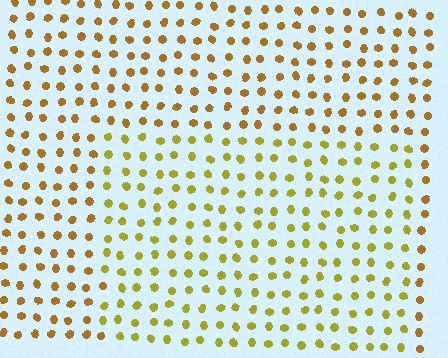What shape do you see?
I see a rectangle.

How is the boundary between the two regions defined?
The boundary is defined purely by a slight shift in hue (about 28 degrees). Spacing, size, and orientation are identical on both sides.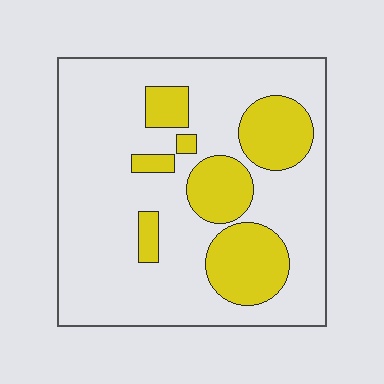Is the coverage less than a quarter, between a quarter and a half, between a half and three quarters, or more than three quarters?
Less than a quarter.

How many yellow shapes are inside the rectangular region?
7.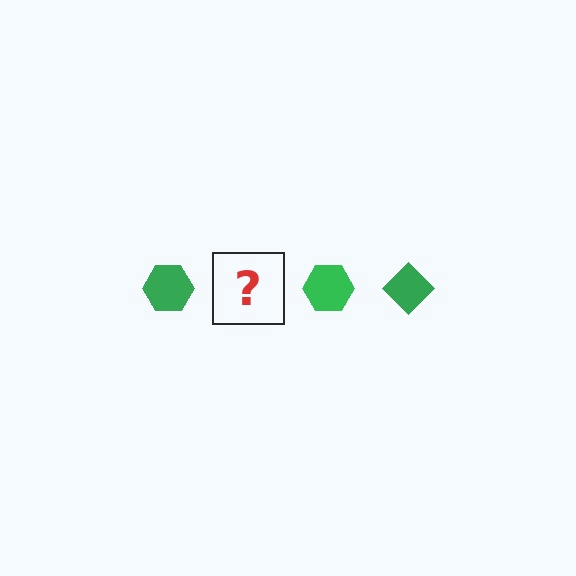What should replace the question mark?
The question mark should be replaced with a green diamond.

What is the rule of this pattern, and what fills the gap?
The rule is that the pattern cycles through hexagon, diamond shapes in green. The gap should be filled with a green diamond.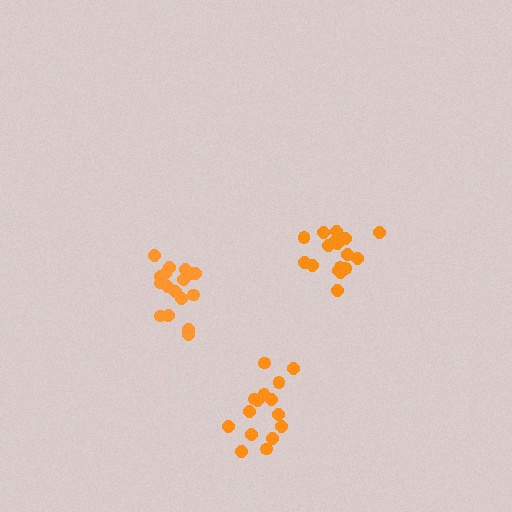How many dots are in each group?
Group 1: 15 dots, Group 2: 17 dots, Group 3: 17 dots (49 total).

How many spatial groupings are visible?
There are 3 spatial groupings.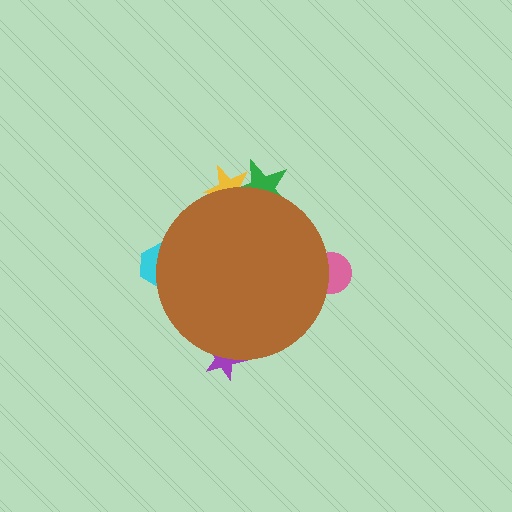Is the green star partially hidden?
Yes, the green star is partially hidden behind the brown circle.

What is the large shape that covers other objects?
A brown circle.